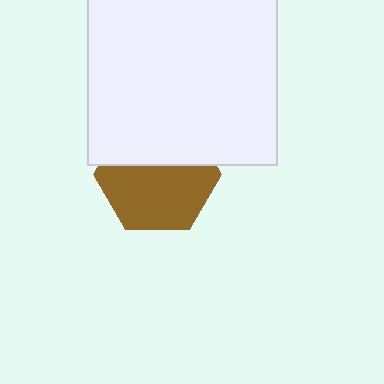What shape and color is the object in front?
The object in front is a white square.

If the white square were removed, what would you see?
You would see the complete brown hexagon.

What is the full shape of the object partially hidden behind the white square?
The partially hidden object is a brown hexagon.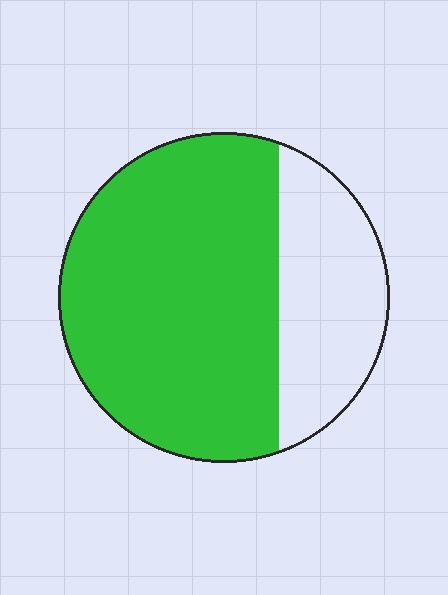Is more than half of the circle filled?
Yes.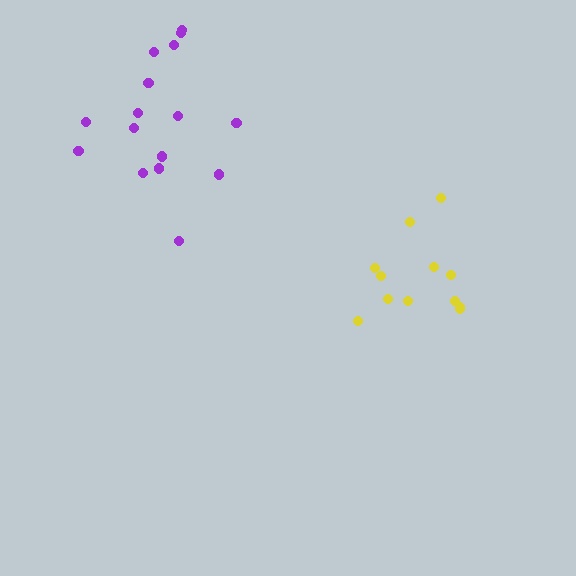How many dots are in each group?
Group 1: 12 dots, Group 2: 16 dots (28 total).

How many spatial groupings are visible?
There are 2 spatial groupings.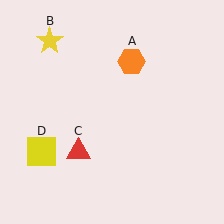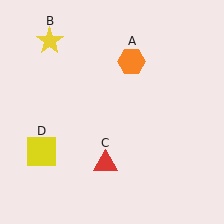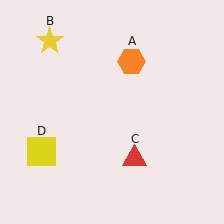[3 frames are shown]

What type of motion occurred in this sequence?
The red triangle (object C) rotated counterclockwise around the center of the scene.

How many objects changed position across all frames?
1 object changed position: red triangle (object C).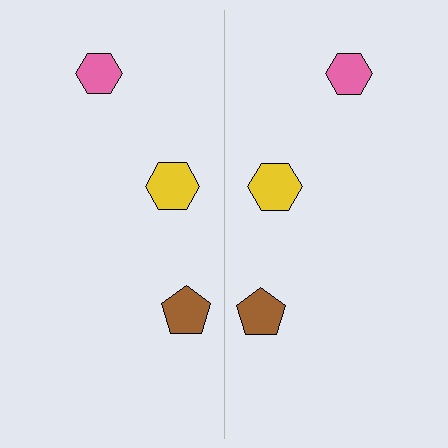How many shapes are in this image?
There are 6 shapes in this image.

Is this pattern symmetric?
Yes, this pattern has bilateral (reflection) symmetry.